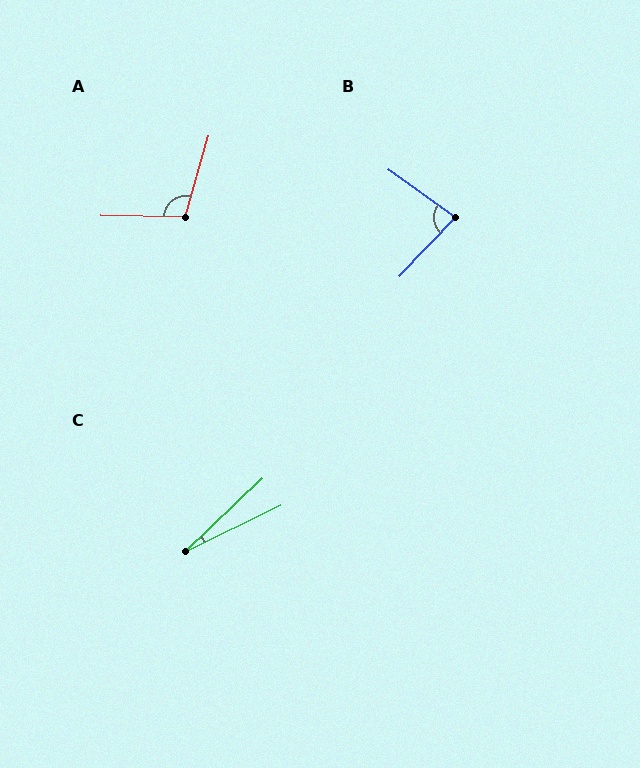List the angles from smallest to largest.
C (18°), B (82°), A (105°).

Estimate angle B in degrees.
Approximately 82 degrees.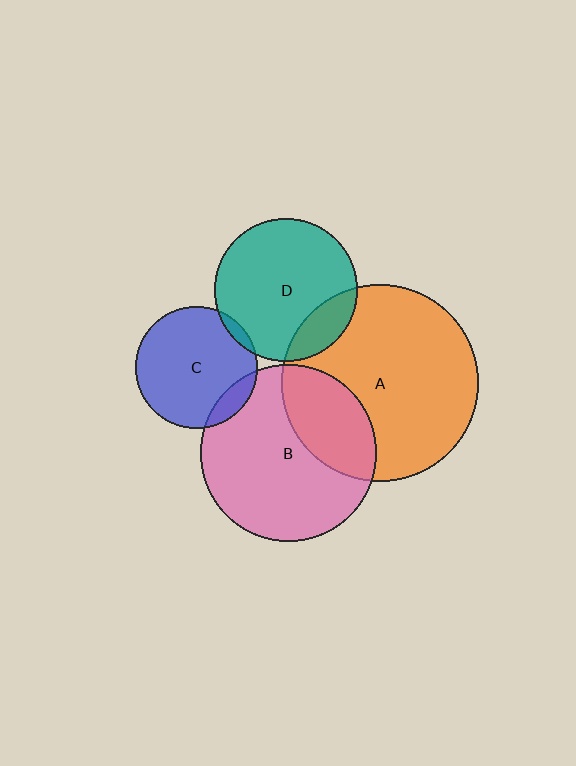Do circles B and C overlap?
Yes.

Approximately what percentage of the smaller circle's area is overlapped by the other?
Approximately 10%.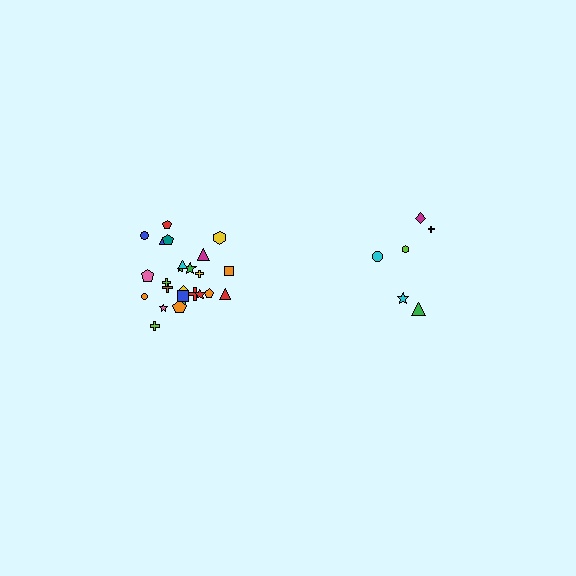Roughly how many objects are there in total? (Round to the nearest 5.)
Roughly 30 objects in total.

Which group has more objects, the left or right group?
The left group.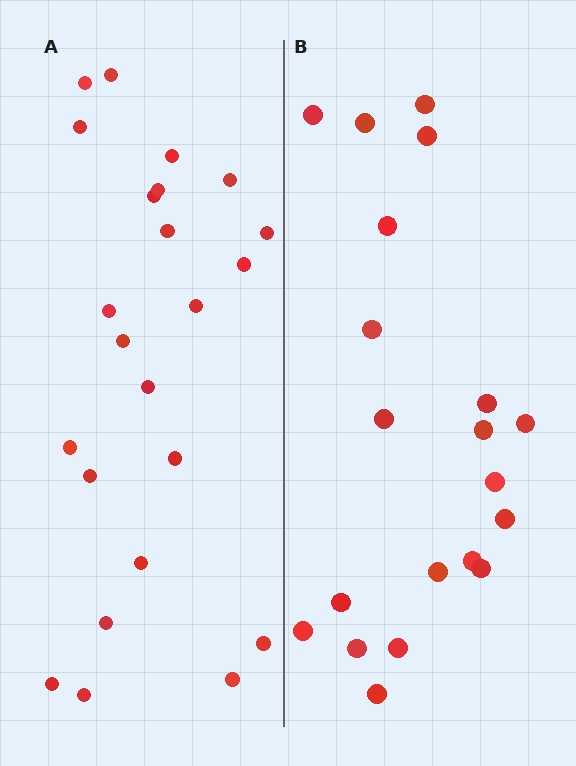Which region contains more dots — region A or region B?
Region A (the left region) has more dots.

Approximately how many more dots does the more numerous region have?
Region A has just a few more — roughly 2 or 3 more dots than region B.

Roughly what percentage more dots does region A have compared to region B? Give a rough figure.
About 15% more.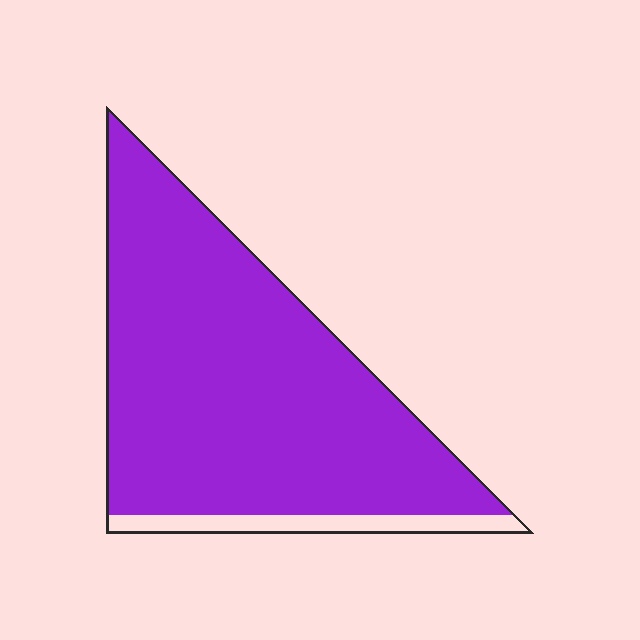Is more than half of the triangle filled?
Yes.